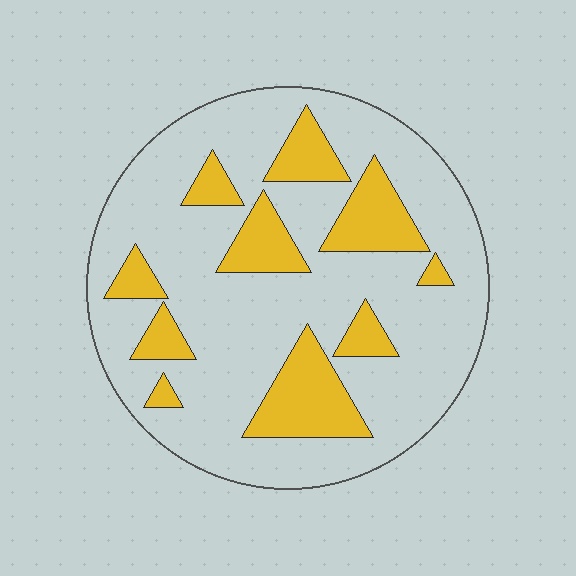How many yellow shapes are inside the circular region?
10.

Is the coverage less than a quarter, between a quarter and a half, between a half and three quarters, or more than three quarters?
Less than a quarter.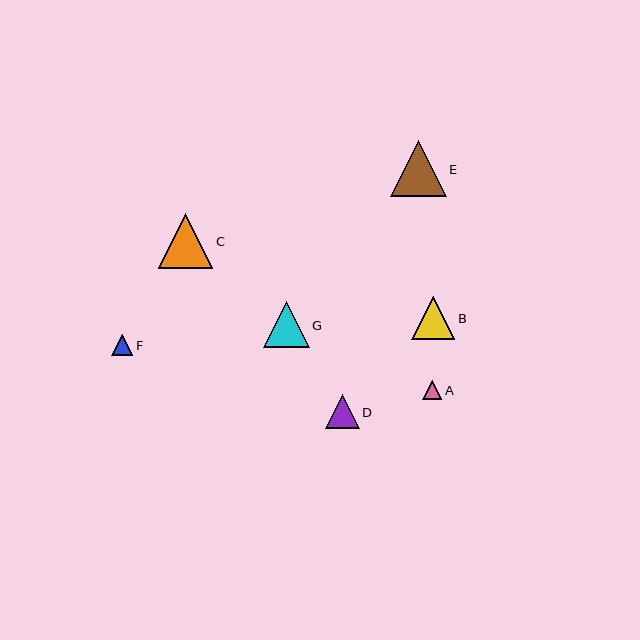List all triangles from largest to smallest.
From largest to smallest: E, C, G, B, D, F, A.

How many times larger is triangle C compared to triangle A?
Triangle C is approximately 2.9 times the size of triangle A.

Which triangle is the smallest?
Triangle A is the smallest with a size of approximately 19 pixels.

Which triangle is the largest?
Triangle E is the largest with a size of approximately 56 pixels.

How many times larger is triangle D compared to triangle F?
Triangle D is approximately 1.6 times the size of triangle F.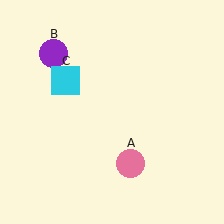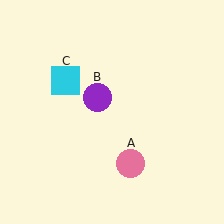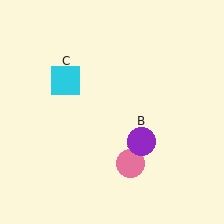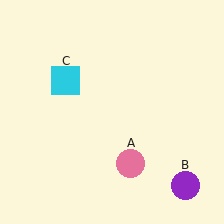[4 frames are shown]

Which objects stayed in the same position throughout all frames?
Pink circle (object A) and cyan square (object C) remained stationary.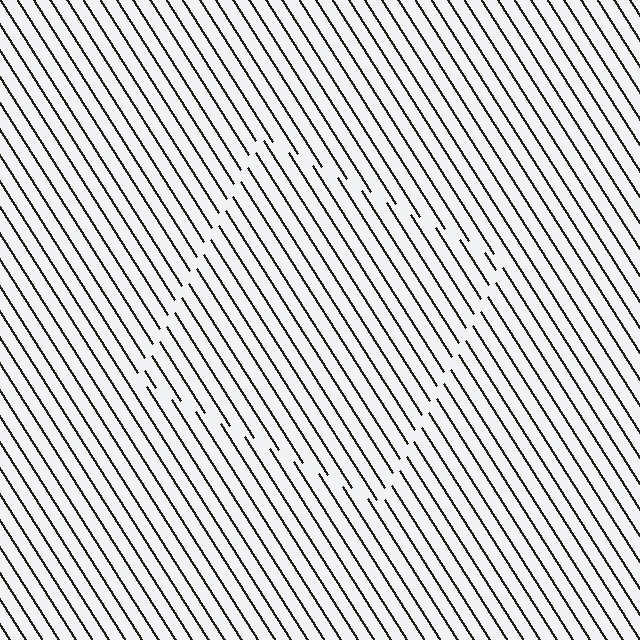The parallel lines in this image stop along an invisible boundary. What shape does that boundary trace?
An illusory square. The interior of the shape contains the same grating, shifted by half a period — the contour is defined by the phase discontinuity where line-ends from the inner and outer gratings abut.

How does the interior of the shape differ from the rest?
The interior of the shape contains the same grating, shifted by half a period — the contour is defined by the phase discontinuity where line-ends from the inner and outer gratings abut.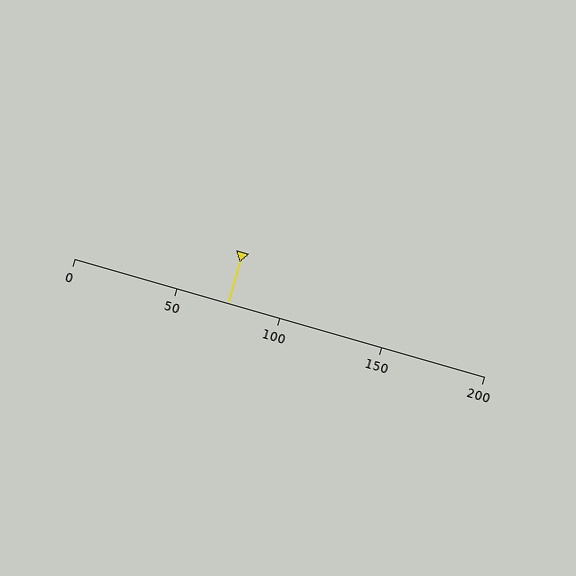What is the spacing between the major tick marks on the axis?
The major ticks are spaced 50 apart.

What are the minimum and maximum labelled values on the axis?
The axis runs from 0 to 200.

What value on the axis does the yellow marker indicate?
The marker indicates approximately 75.